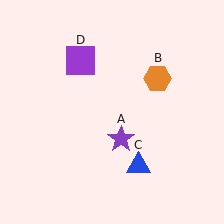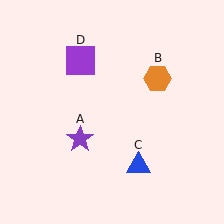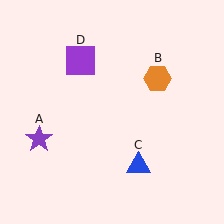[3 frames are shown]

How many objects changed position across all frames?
1 object changed position: purple star (object A).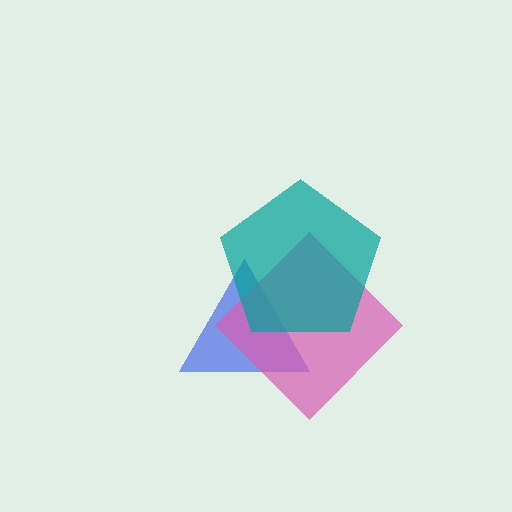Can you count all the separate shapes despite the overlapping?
Yes, there are 3 separate shapes.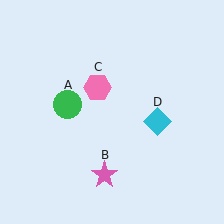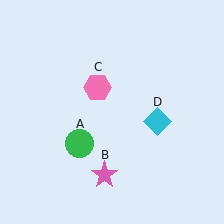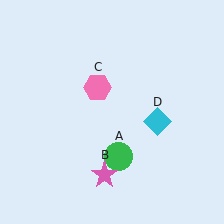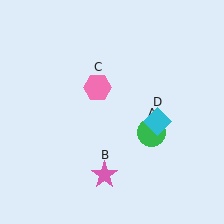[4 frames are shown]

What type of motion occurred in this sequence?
The green circle (object A) rotated counterclockwise around the center of the scene.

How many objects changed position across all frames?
1 object changed position: green circle (object A).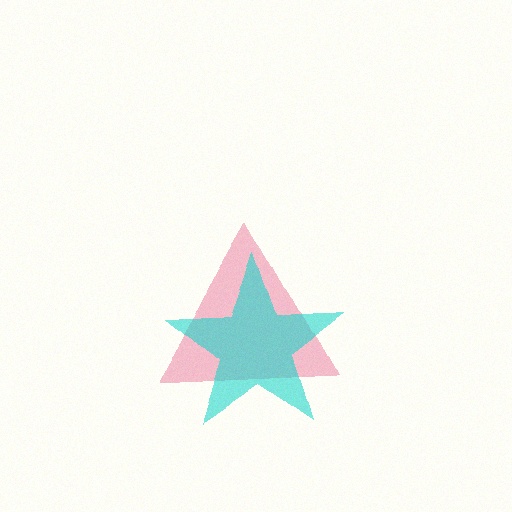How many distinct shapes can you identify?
There are 2 distinct shapes: a pink triangle, a cyan star.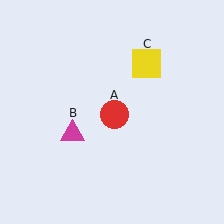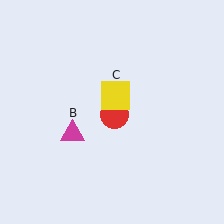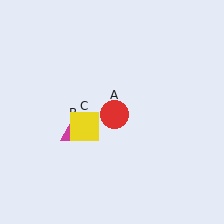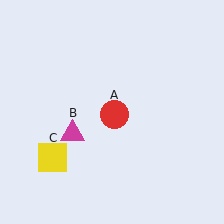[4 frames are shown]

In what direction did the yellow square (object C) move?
The yellow square (object C) moved down and to the left.